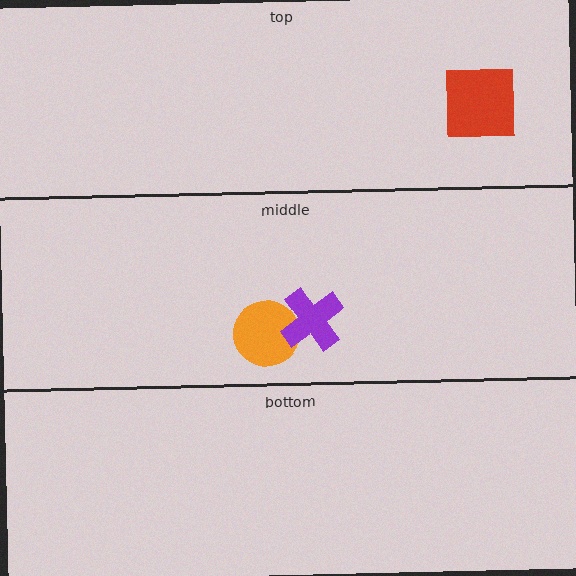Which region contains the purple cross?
The middle region.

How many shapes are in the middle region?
2.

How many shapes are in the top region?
1.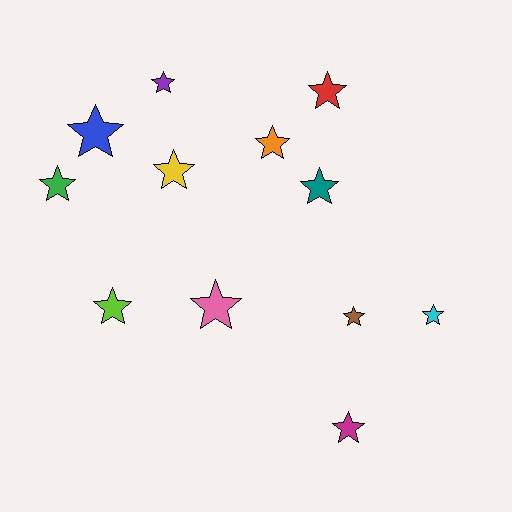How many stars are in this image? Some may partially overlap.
There are 12 stars.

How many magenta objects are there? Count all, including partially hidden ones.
There is 1 magenta object.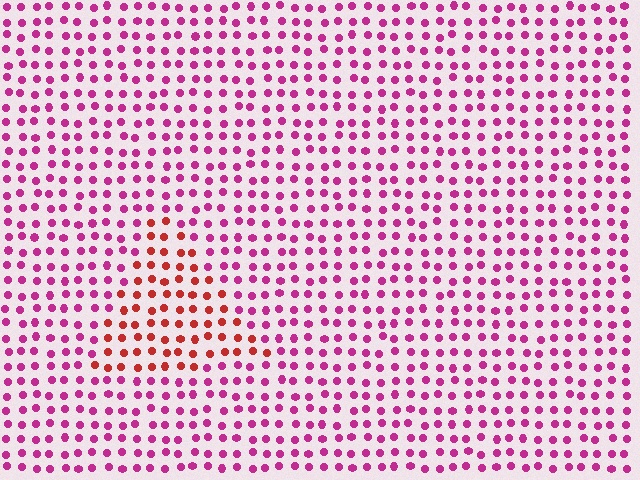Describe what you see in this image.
The image is filled with small magenta elements in a uniform arrangement. A triangle-shaped region is visible where the elements are tinted to a slightly different hue, forming a subtle color boundary.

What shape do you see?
I see a triangle.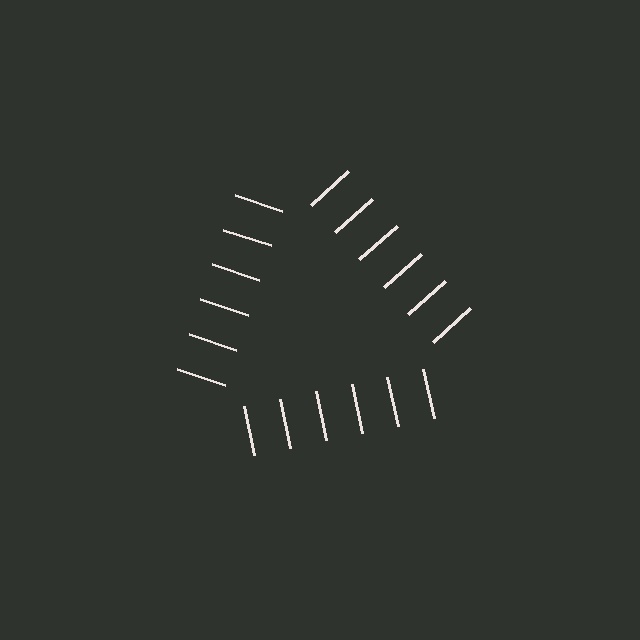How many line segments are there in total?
18 — 6 along each of the 3 edges.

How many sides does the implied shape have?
3 sides — the line-ends trace a triangle.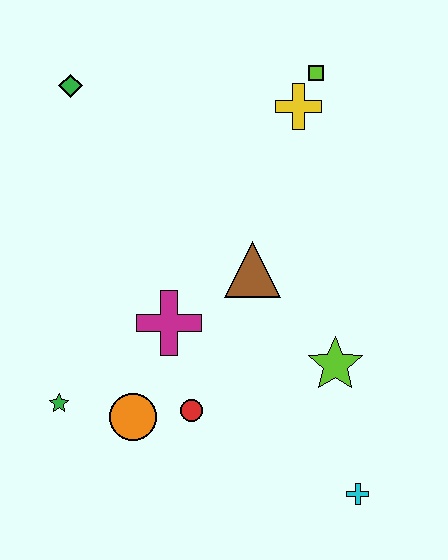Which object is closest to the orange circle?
The red circle is closest to the orange circle.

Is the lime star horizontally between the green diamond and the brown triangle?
No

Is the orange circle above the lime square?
No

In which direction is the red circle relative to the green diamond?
The red circle is below the green diamond.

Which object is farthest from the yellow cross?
The cyan cross is farthest from the yellow cross.